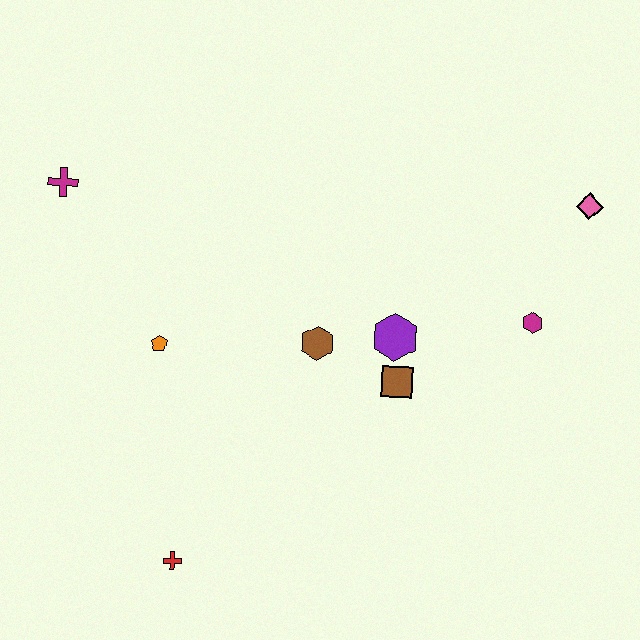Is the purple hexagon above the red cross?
Yes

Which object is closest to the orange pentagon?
The brown hexagon is closest to the orange pentagon.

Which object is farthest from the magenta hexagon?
The magenta cross is farthest from the magenta hexagon.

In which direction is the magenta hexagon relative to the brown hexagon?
The magenta hexagon is to the right of the brown hexagon.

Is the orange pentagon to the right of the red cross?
No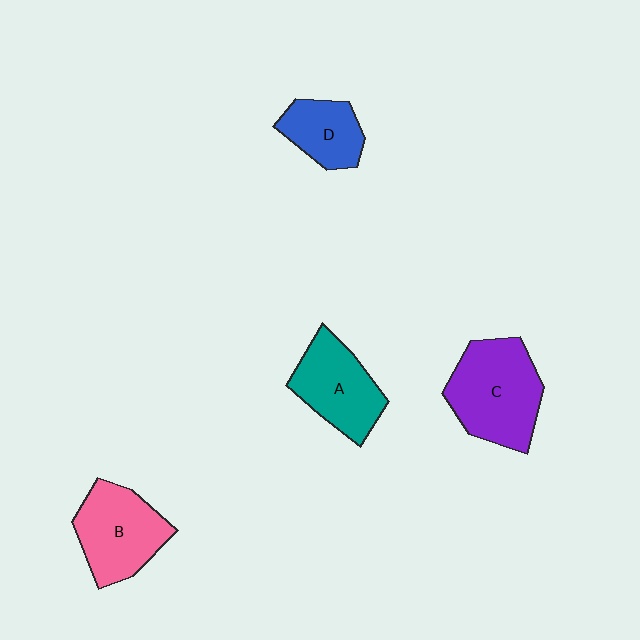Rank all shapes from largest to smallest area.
From largest to smallest: C (purple), B (pink), A (teal), D (blue).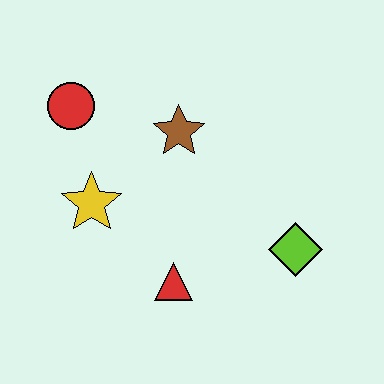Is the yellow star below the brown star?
Yes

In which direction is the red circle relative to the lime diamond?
The red circle is to the left of the lime diamond.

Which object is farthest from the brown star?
The lime diamond is farthest from the brown star.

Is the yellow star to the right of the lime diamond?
No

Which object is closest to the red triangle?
The yellow star is closest to the red triangle.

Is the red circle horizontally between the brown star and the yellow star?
No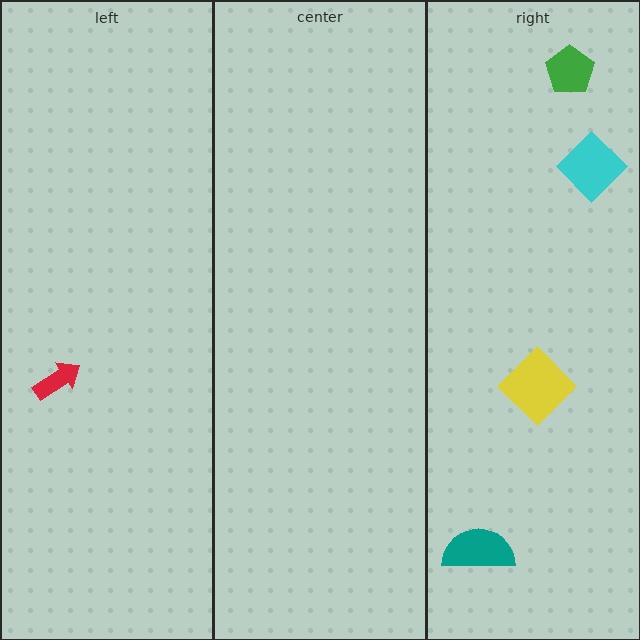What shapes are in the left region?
The red arrow.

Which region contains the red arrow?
The left region.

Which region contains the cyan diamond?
The right region.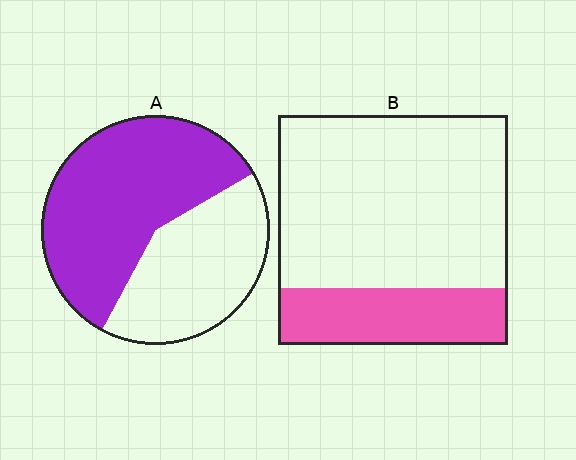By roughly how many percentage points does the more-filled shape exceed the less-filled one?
By roughly 35 percentage points (A over B).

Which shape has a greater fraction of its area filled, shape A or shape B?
Shape A.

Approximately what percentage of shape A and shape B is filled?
A is approximately 60% and B is approximately 25%.